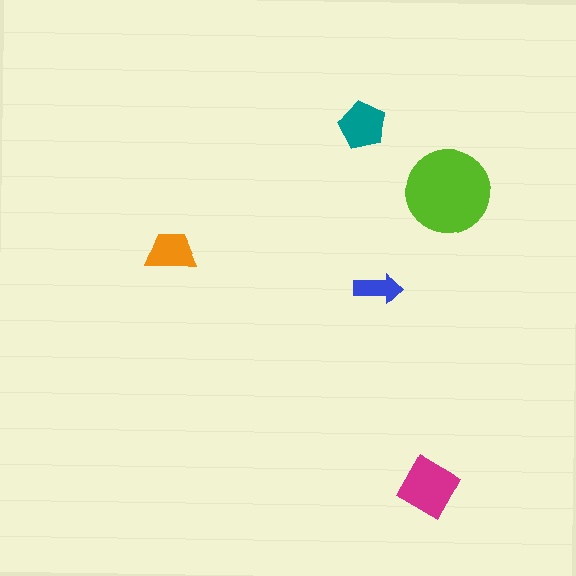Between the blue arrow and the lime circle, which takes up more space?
The lime circle.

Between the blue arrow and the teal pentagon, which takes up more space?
The teal pentagon.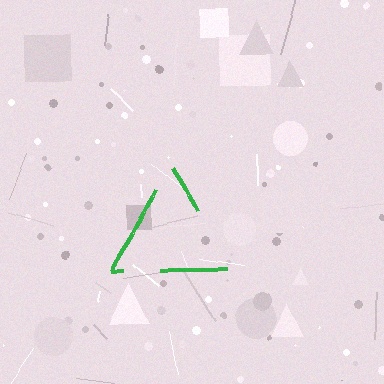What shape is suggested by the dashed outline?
The dashed outline suggests a triangle.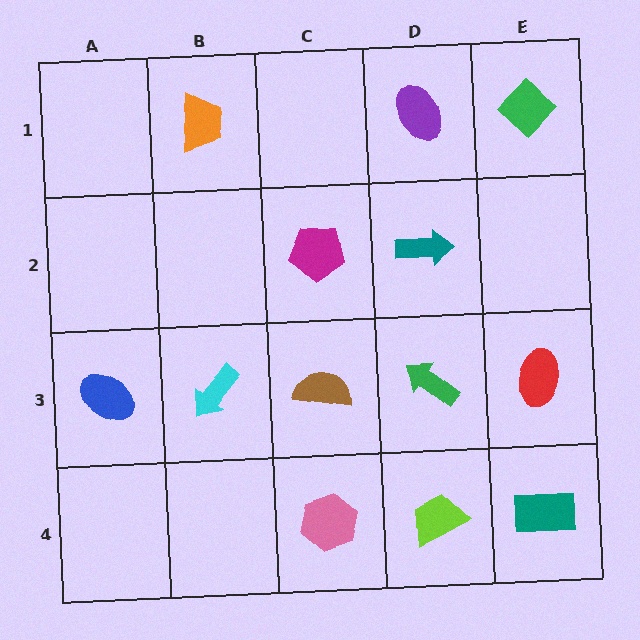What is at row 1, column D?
A purple ellipse.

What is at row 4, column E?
A teal rectangle.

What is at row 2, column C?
A magenta pentagon.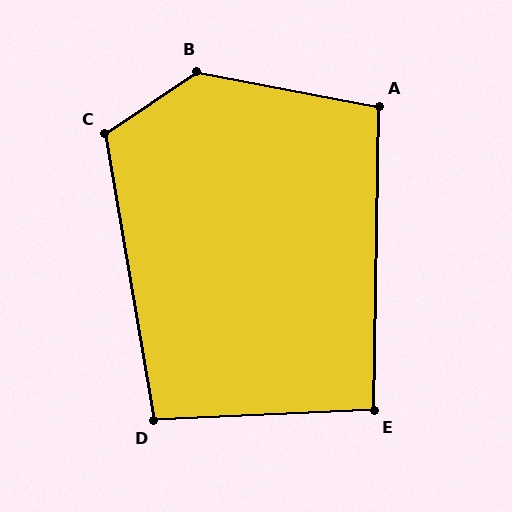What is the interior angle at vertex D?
Approximately 97 degrees (obtuse).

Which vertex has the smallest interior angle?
E, at approximately 94 degrees.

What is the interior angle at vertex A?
Approximately 100 degrees (obtuse).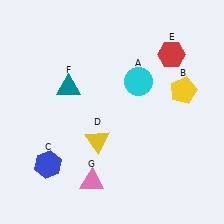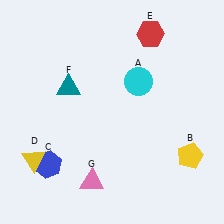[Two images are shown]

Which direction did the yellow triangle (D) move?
The yellow triangle (D) moved left.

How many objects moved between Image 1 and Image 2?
3 objects moved between the two images.